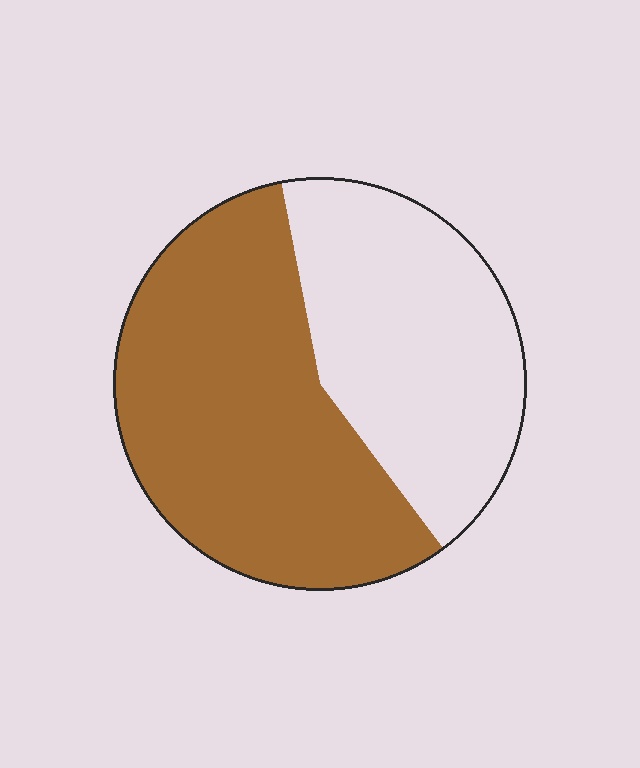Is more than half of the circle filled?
Yes.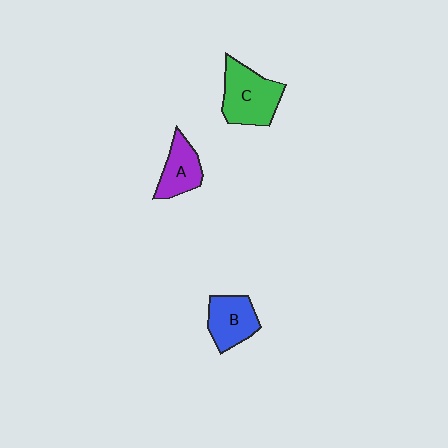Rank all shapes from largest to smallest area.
From largest to smallest: C (green), B (blue), A (purple).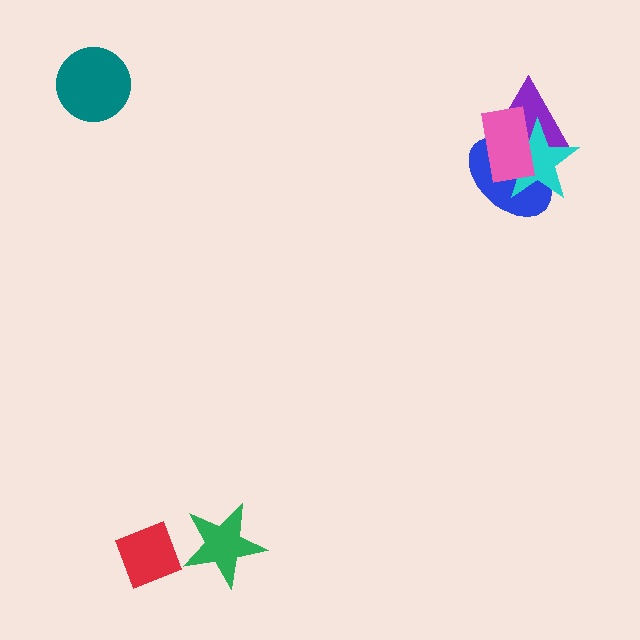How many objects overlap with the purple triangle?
3 objects overlap with the purple triangle.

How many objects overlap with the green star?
0 objects overlap with the green star.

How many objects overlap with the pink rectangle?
3 objects overlap with the pink rectangle.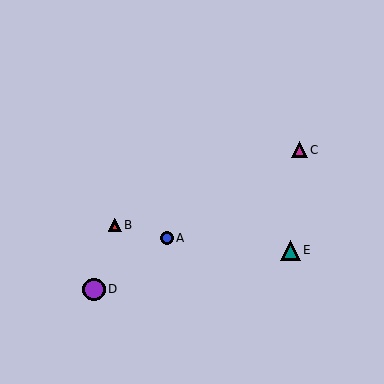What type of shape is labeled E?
Shape E is a teal triangle.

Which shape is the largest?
The purple circle (labeled D) is the largest.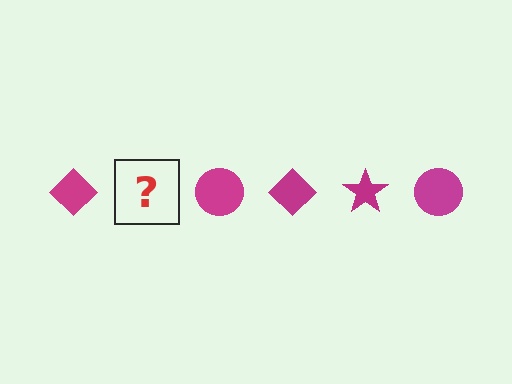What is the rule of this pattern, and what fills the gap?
The rule is that the pattern cycles through diamond, star, circle shapes in magenta. The gap should be filled with a magenta star.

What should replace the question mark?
The question mark should be replaced with a magenta star.